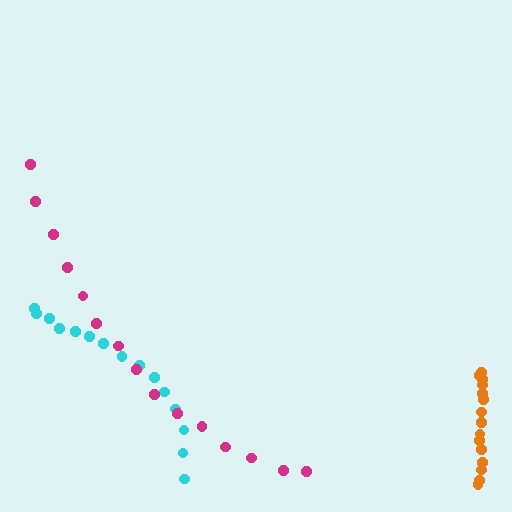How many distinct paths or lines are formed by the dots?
There are 3 distinct paths.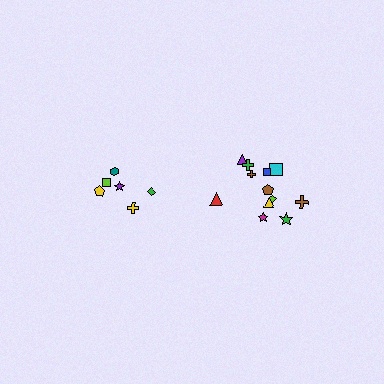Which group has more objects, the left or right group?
The right group.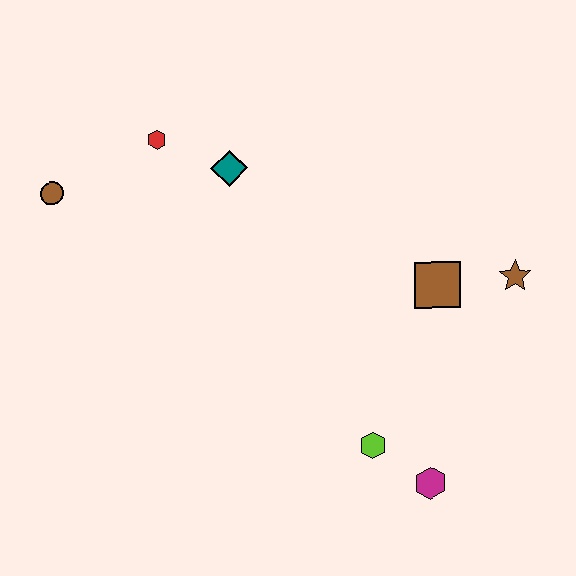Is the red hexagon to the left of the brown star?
Yes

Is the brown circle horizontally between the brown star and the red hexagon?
No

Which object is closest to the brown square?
The brown star is closest to the brown square.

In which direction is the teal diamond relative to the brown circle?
The teal diamond is to the right of the brown circle.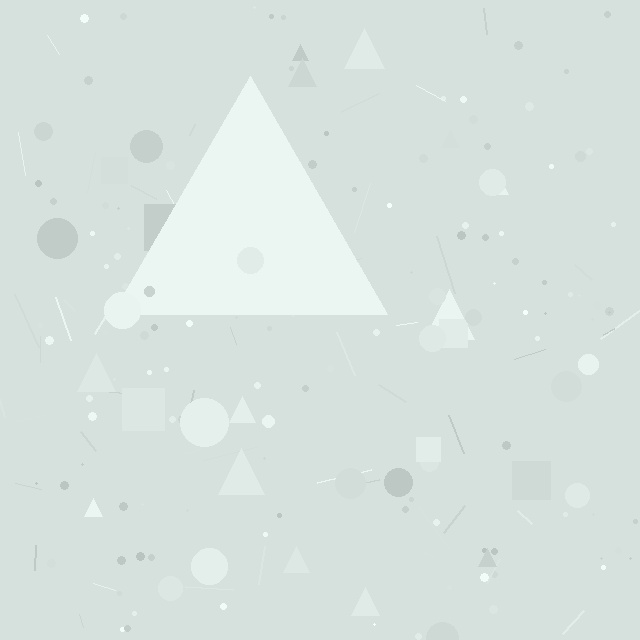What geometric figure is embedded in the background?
A triangle is embedded in the background.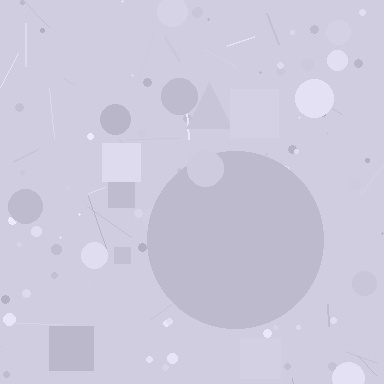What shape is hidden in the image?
A circle is hidden in the image.